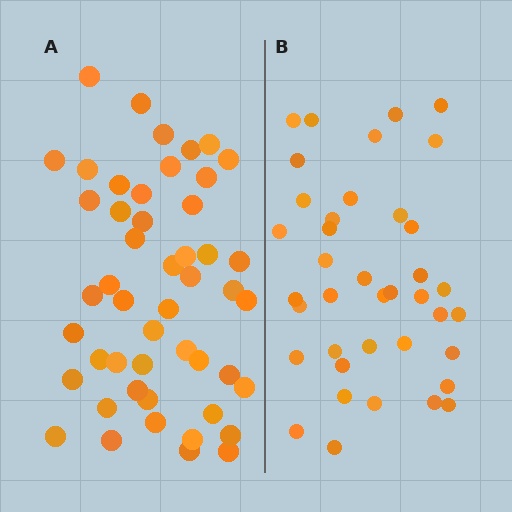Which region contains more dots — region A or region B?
Region A (the left region) has more dots.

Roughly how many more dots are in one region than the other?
Region A has roughly 10 or so more dots than region B.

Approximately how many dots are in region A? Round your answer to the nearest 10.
About 50 dots. (The exact count is 49, which rounds to 50.)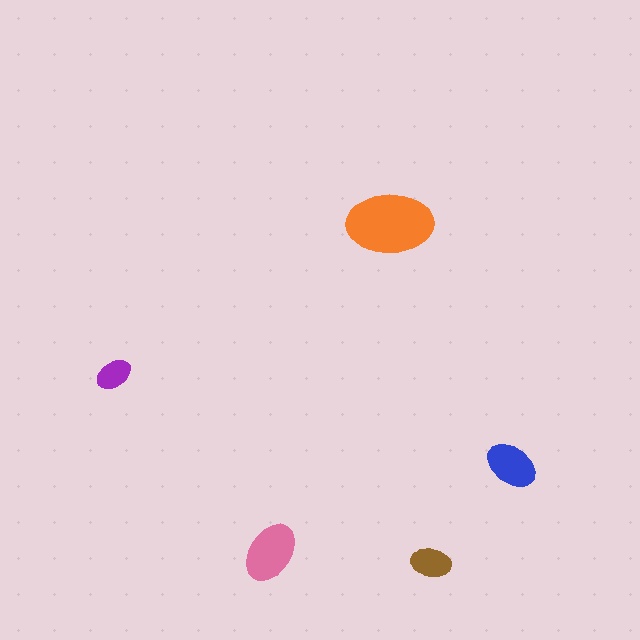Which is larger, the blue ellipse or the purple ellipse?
The blue one.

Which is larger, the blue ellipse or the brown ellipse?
The blue one.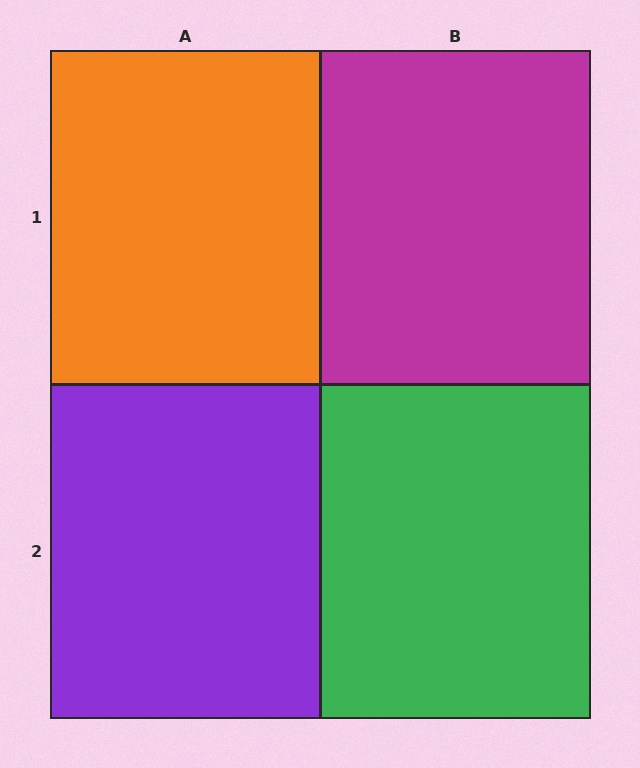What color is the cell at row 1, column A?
Orange.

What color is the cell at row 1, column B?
Magenta.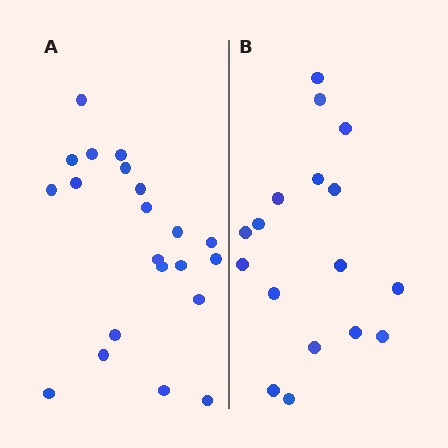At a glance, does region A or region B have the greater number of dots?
Region A (the left region) has more dots.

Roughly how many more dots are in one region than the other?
Region A has about 4 more dots than region B.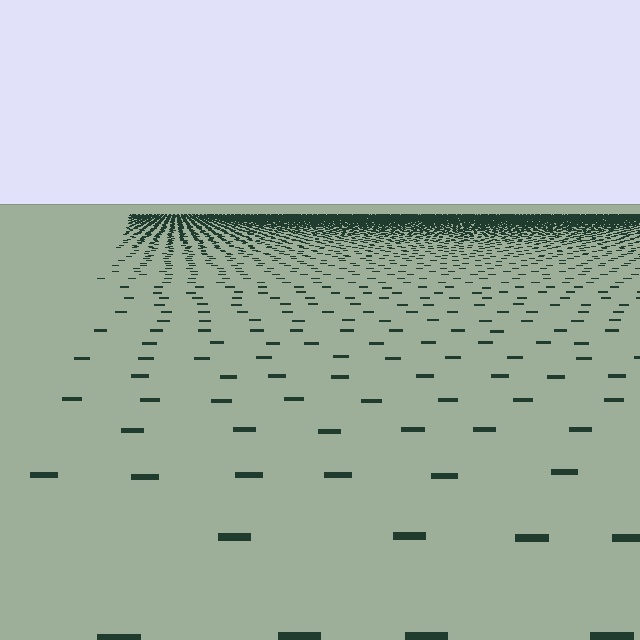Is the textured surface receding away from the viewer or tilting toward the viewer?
The surface is receding away from the viewer. Texture elements get smaller and denser toward the top.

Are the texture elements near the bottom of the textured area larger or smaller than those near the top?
Larger. Near the bottom, elements are closer to the viewer and appear at a bigger on-screen size.